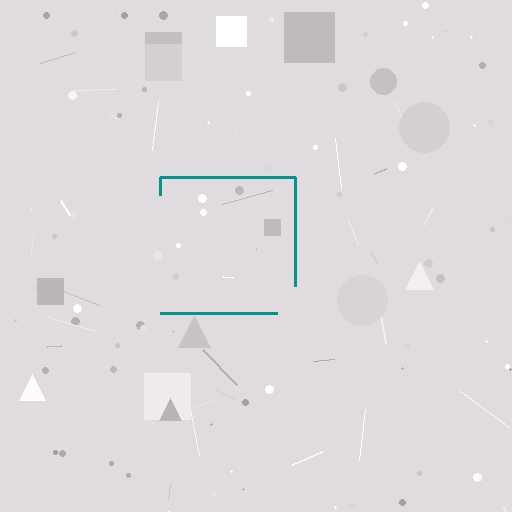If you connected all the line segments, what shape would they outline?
They would outline a square.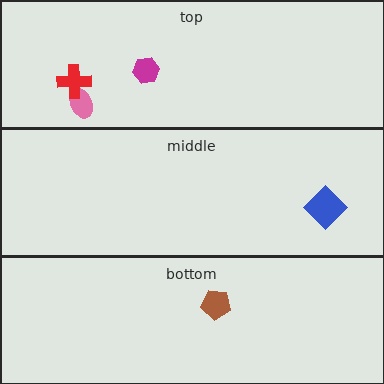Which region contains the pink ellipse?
The top region.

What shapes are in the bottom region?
The brown pentagon.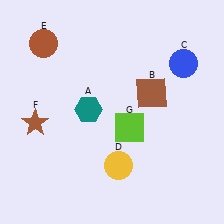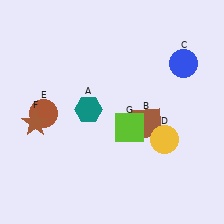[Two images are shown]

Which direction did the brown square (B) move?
The brown square (B) moved down.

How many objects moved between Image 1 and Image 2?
3 objects moved between the two images.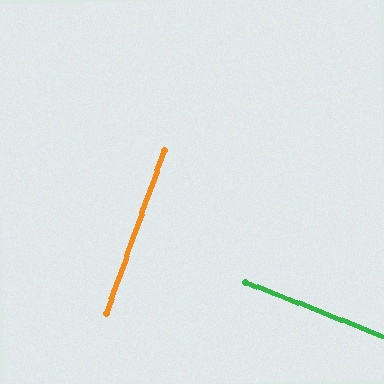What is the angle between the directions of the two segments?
Approximately 89 degrees.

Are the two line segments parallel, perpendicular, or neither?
Perpendicular — they meet at approximately 89°.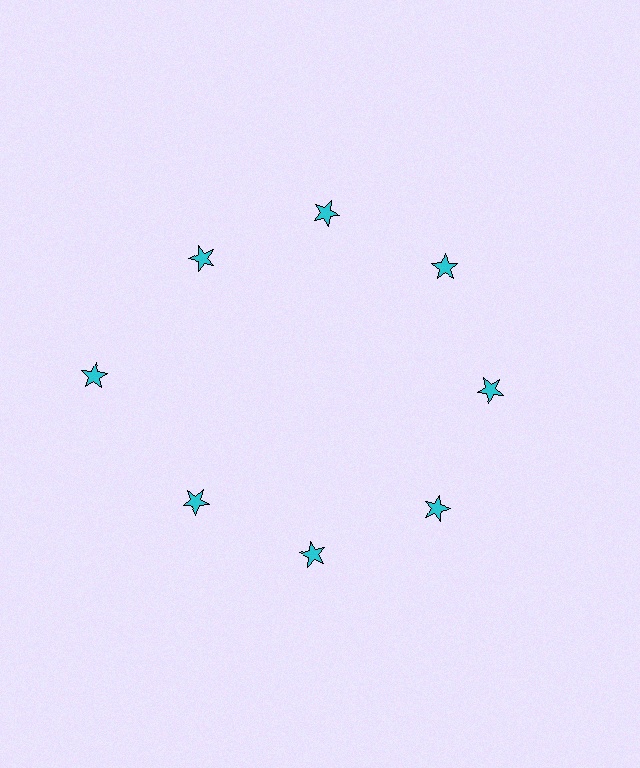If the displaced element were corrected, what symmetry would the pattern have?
It would have 8-fold rotational symmetry — the pattern would map onto itself every 45 degrees.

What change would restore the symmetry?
The symmetry would be restored by moving it inward, back onto the ring so that all 8 stars sit at equal angles and equal distance from the center.